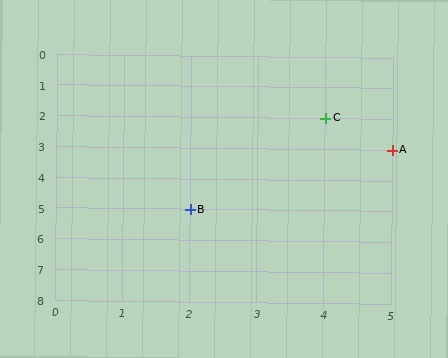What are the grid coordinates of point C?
Point C is at grid coordinates (4, 2).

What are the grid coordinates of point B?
Point B is at grid coordinates (2, 5).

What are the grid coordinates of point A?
Point A is at grid coordinates (5, 3).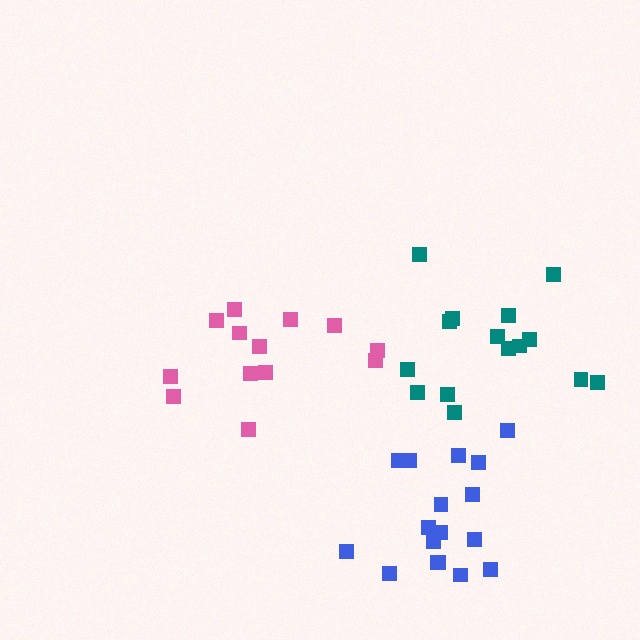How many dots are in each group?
Group 1: 13 dots, Group 2: 15 dots, Group 3: 17 dots (45 total).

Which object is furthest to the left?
The pink cluster is leftmost.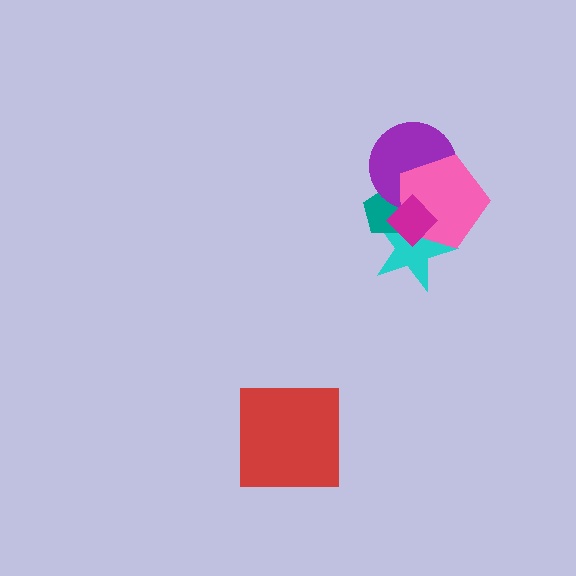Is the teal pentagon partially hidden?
Yes, it is partially covered by another shape.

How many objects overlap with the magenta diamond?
5 objects overlap with the magenta diamond.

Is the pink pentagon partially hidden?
Yes, it is partially covered by another shape.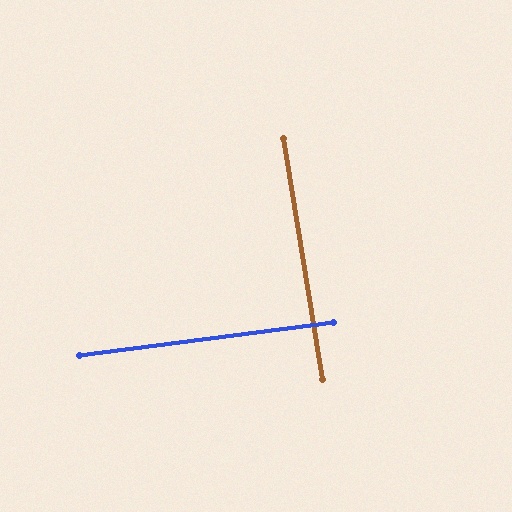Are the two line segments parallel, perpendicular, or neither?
Perpendicular — they meet at approximately 88°.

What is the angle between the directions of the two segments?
Approximately 88 degrees.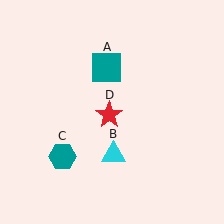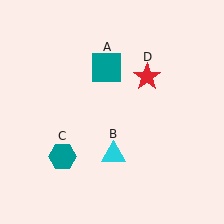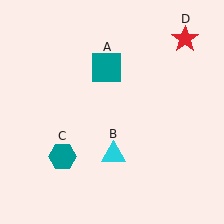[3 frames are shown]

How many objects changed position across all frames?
1 object changed position: red star (object D).